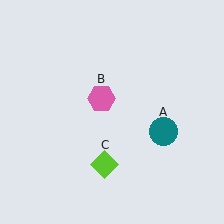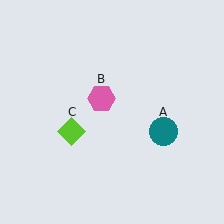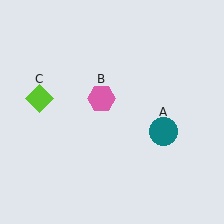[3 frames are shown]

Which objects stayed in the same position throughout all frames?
Teal circle (object A) and pink hexagon (object B) remained stationary.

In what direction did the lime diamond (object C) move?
The lime diamond (object C) moved up and to the left.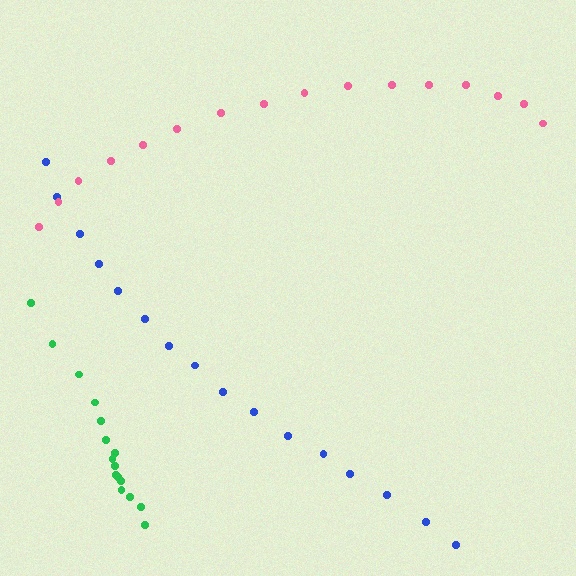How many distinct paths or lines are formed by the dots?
There are 3 distinct paths.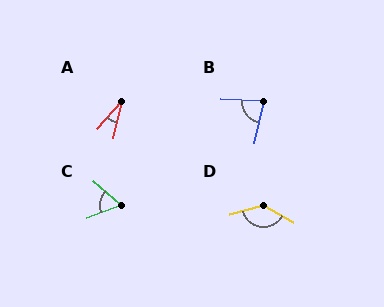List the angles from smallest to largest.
A (29°), C (62°), B (80°), D (136°).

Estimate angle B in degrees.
Approximately 80 degrees.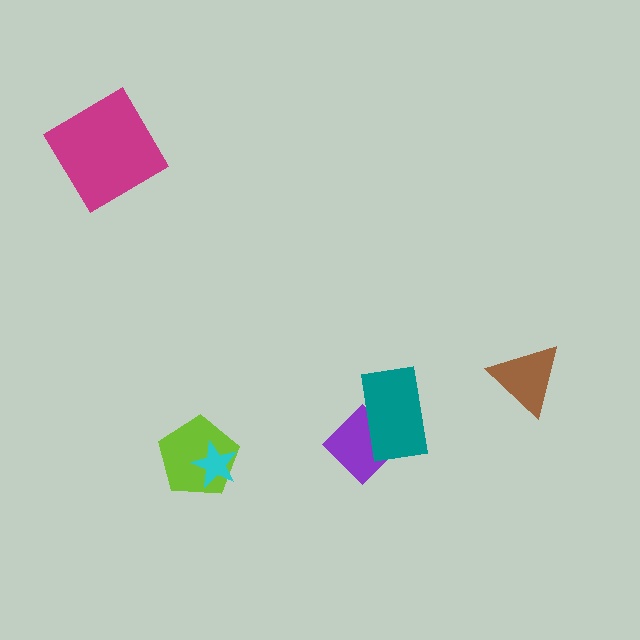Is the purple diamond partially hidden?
Yes, it is partially covered by another shape.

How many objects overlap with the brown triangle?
0 objects overlap with the brown triangle.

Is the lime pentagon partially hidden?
Yes, it is partially covered by another shape.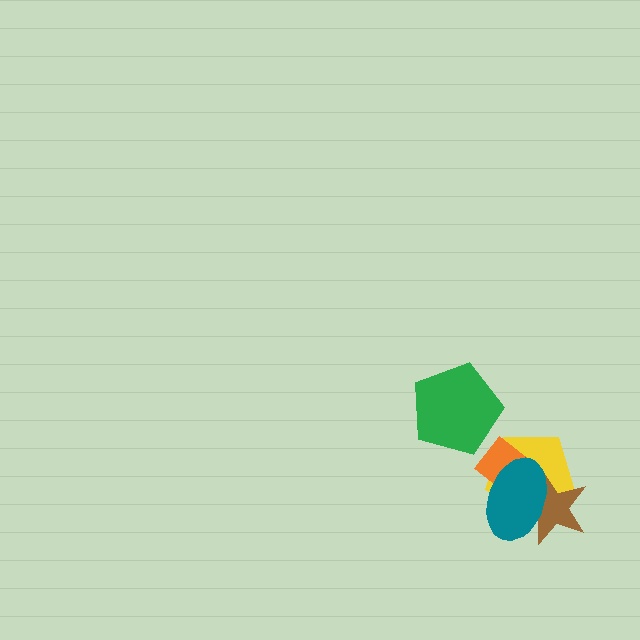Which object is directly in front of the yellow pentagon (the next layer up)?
The orange diamond is directly in front of the yellow pentagon.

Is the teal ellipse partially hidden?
No, no other shape covers it.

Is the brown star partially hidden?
Yes, it is partially covered by another shape.